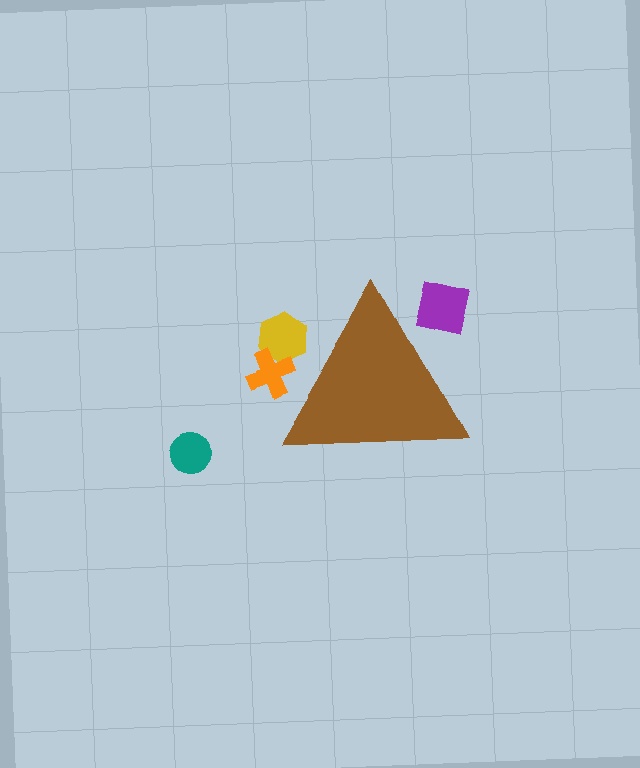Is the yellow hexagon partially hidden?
Yes, the yellow hexagon is partially hidden behind the brown triangle.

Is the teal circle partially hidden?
No, the teal circle is fully visible.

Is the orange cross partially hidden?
Yes, the orange cross is partially hidden behind the brown triangle.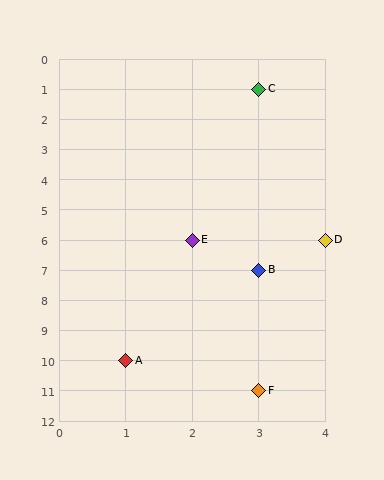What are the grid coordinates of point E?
Point E is at grid coordinates (2, 6).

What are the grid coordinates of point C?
Point C is at grid coordinates (3, 1).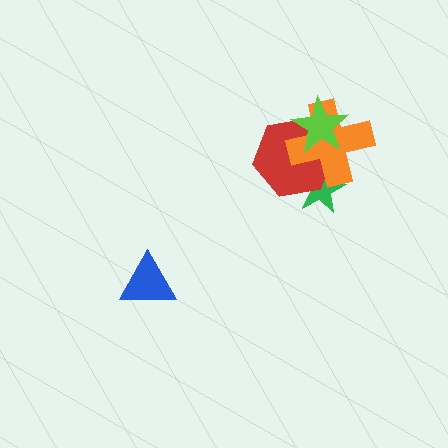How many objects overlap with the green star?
2 objects overlap with the green star.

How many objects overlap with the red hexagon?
3 objects overlap with the red hexagon.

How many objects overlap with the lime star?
2 objects overlap with the lime star.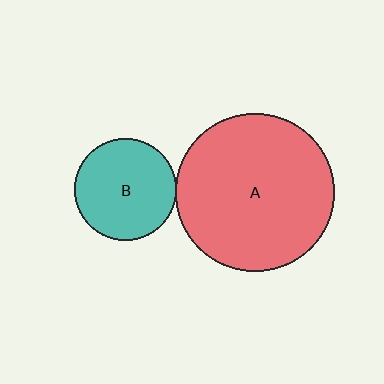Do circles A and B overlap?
Yes.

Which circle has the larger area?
Circle A (red).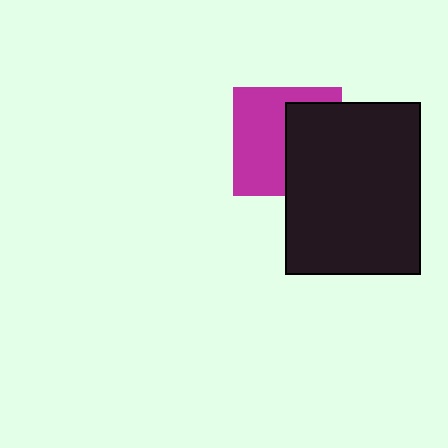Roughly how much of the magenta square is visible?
About half of it is visible (roughly 55%).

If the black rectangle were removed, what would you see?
You would see the complete magenta square.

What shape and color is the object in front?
The object in front is a black rectangle.